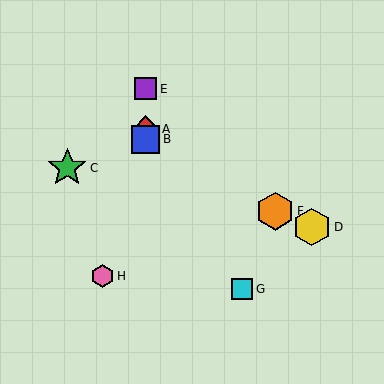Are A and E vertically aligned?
Yes, both are at x≈146.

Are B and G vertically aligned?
No, B is at x≈146 and G is at x≈242.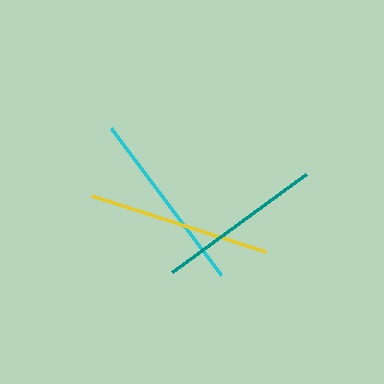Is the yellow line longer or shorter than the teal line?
The yellow line is longer than the teal line.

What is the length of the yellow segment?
The yellow segment is approximately 183 pixels long.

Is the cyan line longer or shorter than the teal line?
The cyan line is longer than the teal line.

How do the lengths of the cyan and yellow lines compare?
The cyan and yellow lines are approximately the same length.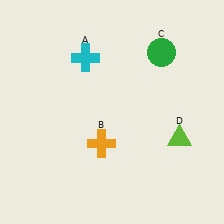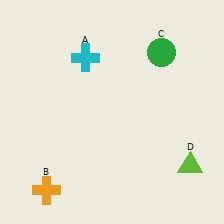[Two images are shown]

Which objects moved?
The objects that moved are: the orange cross (B), the lime triangle (D).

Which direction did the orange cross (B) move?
The orange cross (B) moved left.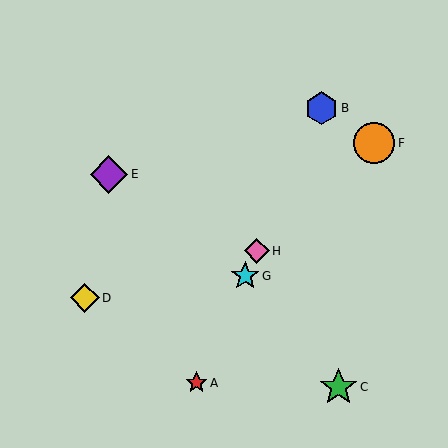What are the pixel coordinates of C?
Object C is at (338, 387).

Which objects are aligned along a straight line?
Objects A, B, G, H are aligned along a straight line.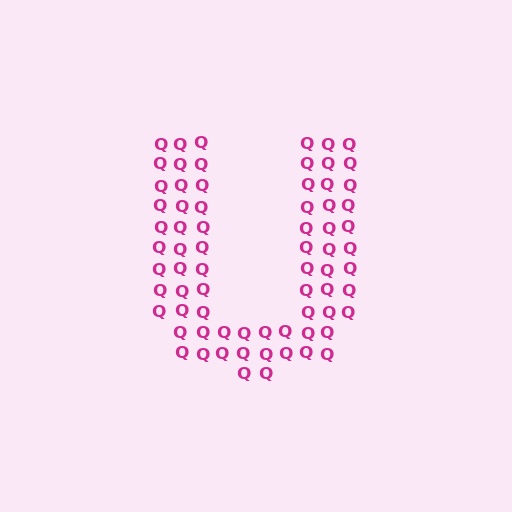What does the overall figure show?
The overall figure shows the letter U.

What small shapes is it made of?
It is made of small letter Q's.